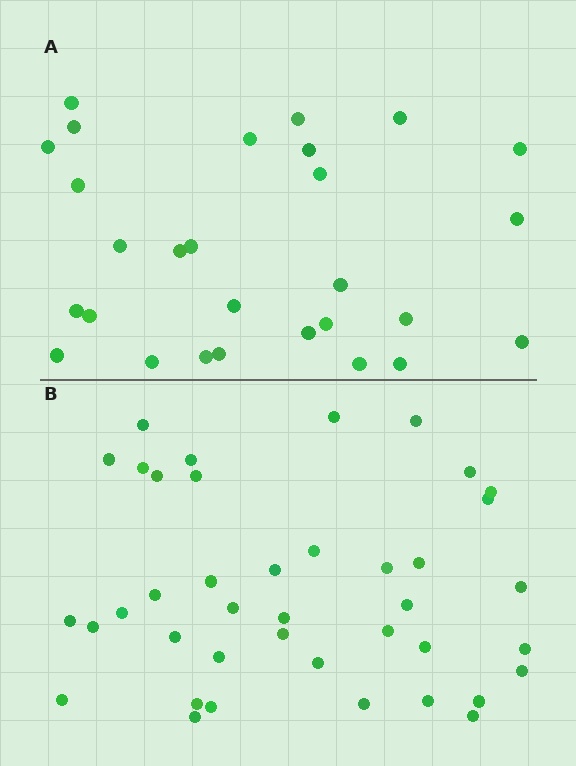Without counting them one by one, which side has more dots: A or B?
Region B (the bottom region) has more dots.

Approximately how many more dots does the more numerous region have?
Region B has roughly 12 or so more dots than region A.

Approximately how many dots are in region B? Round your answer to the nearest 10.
About 40 dots.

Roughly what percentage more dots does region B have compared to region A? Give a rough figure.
About 45% more.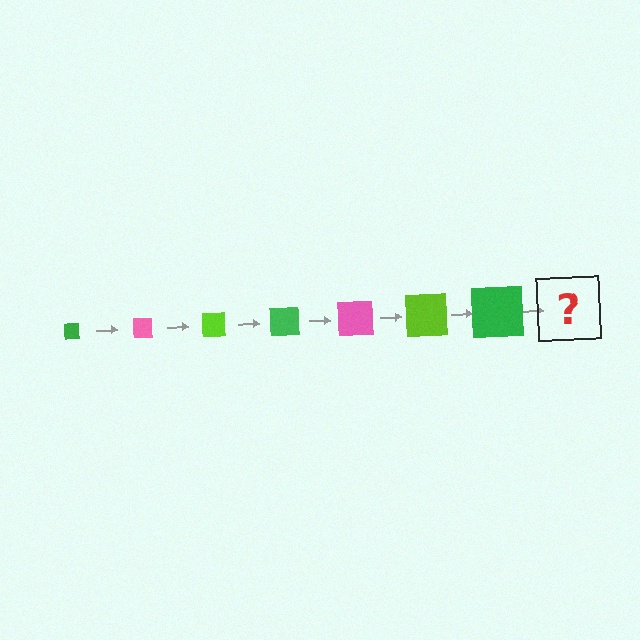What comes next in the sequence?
The next element should be a pink square, larger than the previous one.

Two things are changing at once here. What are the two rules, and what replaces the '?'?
The two rules are that the square grows larger each step and the color cycles through green, pink, and lime. The '?' should be a pink square, larger than the previous one.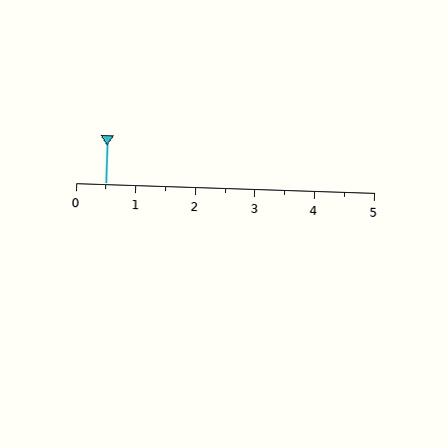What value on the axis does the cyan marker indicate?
The marker indicates approximately 0.5.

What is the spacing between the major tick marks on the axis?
The major ticks are spaced 1 apart.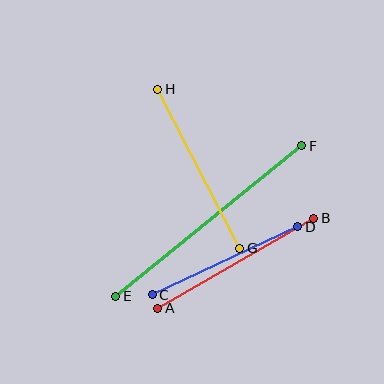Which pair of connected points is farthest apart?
Points E and F are farthest apart.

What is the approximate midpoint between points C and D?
The midpoint is at approximately (225, 261) pixels.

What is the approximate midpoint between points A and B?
The midpoint is at approximately (236, 263) pixels.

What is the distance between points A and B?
The distance is approximately 180 pixels.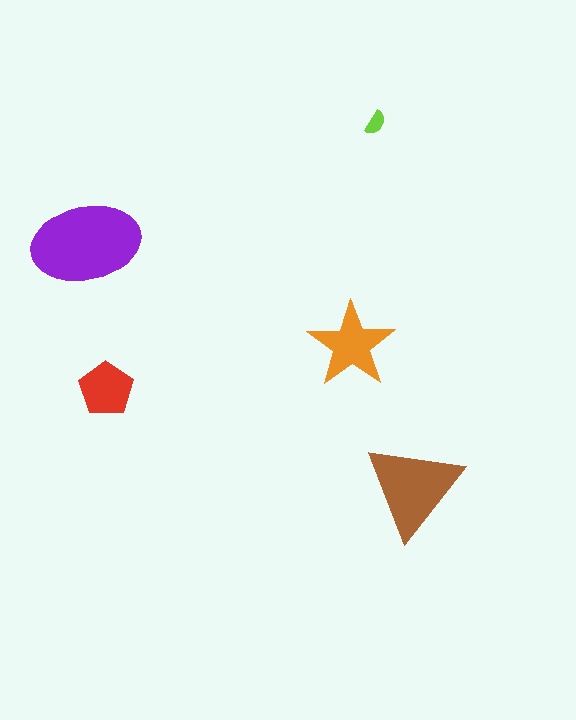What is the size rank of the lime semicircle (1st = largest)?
5th.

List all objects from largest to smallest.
The purple ellipse, the brown triangle, the orange star, the red pentagon, the lime semicircle.